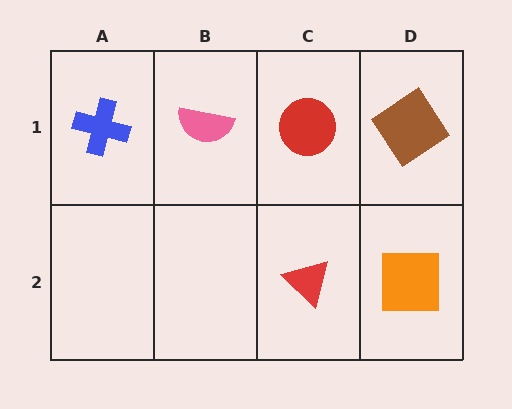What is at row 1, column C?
A red circle.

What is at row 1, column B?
A pink semicircle.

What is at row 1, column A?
A blue cross.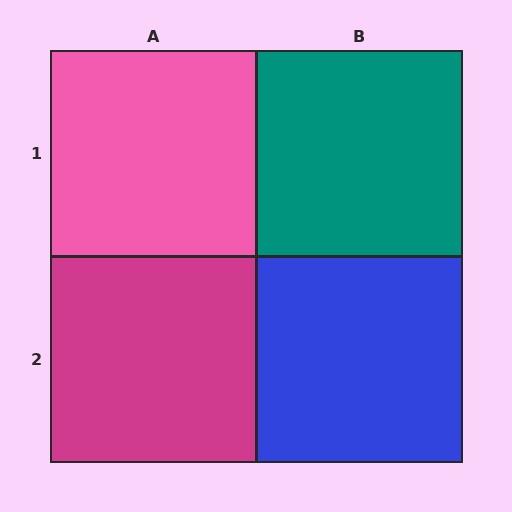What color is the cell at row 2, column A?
Magenta.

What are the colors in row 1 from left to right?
Pink, teal.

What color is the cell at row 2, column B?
Blue.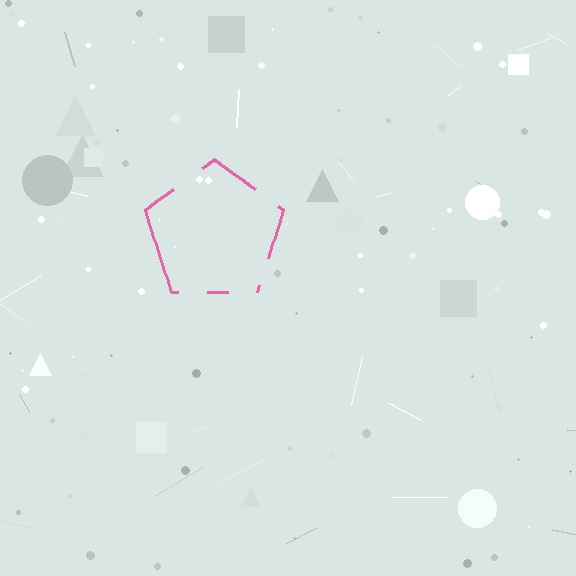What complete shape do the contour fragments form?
The contour fragments form a pentagon.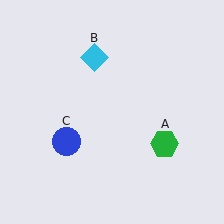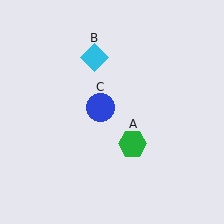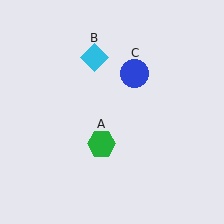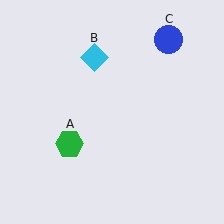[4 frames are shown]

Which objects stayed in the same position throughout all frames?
Cyan diamond (object B) remained stationary.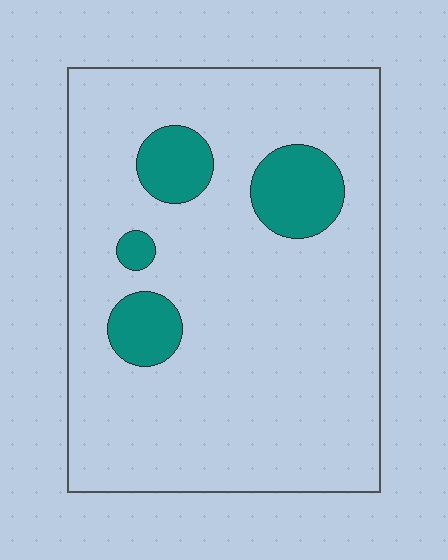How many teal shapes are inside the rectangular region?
4.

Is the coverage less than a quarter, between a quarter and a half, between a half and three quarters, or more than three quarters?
Less than a quarter.